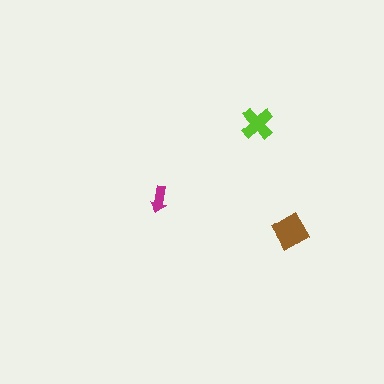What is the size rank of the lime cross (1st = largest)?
2nd.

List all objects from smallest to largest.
The magenta arrow, the lime cross, the brown diamond.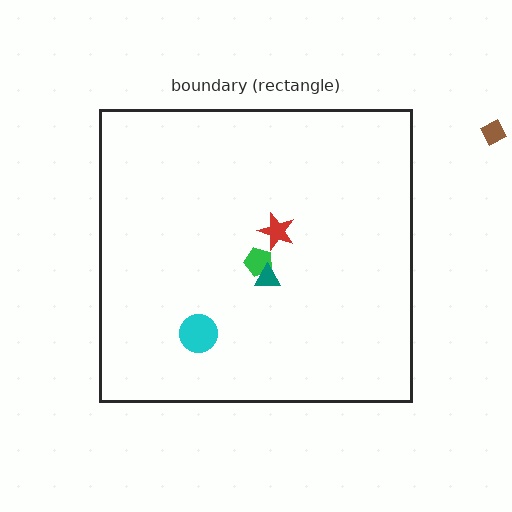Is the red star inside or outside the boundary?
Inside.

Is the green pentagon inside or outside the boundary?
Inside.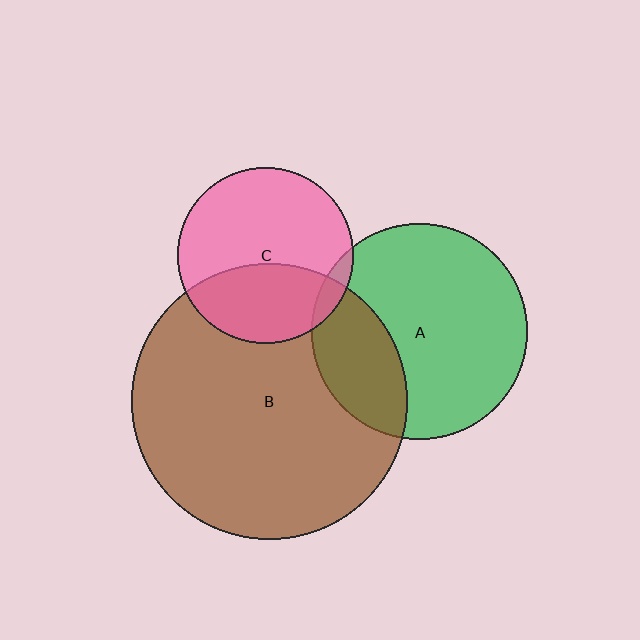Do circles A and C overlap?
Yes.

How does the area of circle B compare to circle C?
Approximately 2.5 times.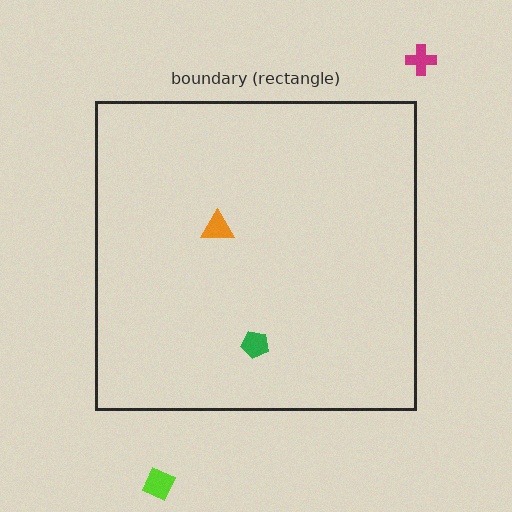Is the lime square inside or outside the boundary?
Outside.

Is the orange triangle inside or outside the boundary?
Inside.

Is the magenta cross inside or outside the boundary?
Outside.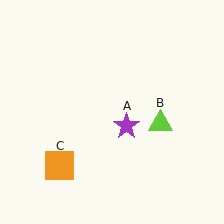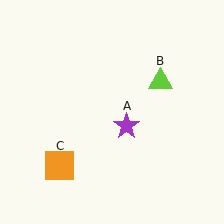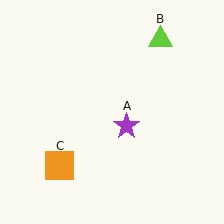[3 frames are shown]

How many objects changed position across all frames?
1 object changed position: lime triangle (object B).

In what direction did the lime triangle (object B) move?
The lime triangle (object B) moved up.